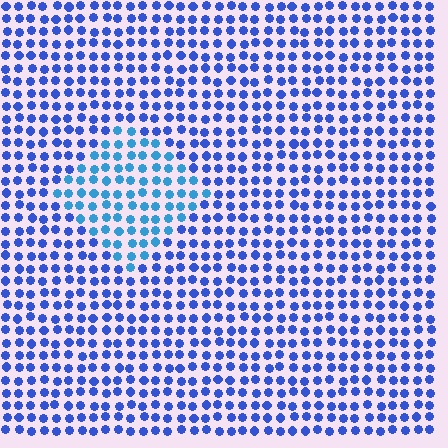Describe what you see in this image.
The image is filled with small blue elements in a uniform arrangement. A diamond-shaped region is visible where the elements are tinted to a slightly different hue, forming a subtle color boundary.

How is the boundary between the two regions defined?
The boundary is defined purely by a slight shift in hue (about 28 degrees). Spacing, size, and orientation are identical on both sides.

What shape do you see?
I see a diamond.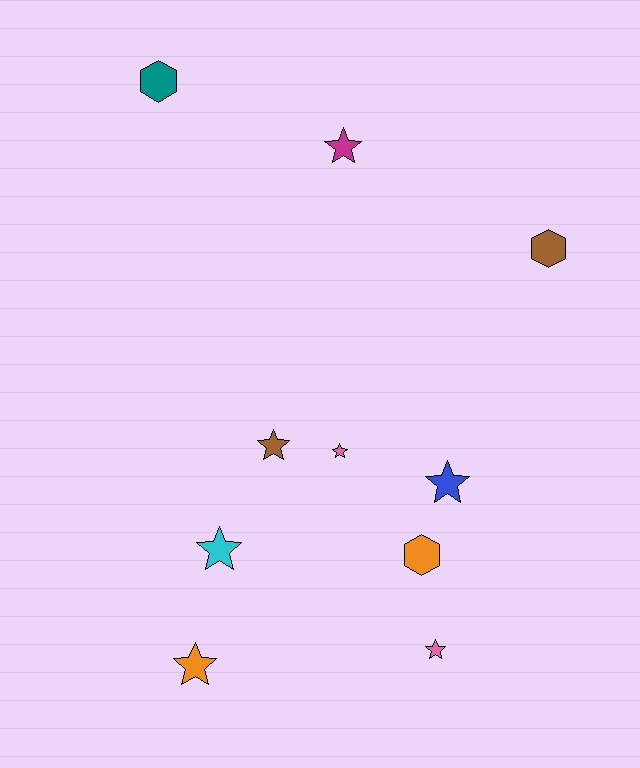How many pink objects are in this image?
There are 2 pink objects.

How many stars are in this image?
There are 7 stars.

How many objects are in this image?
There are 10 objects.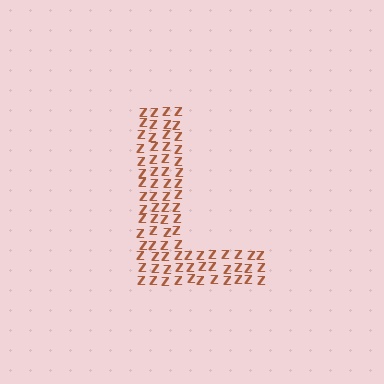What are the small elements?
The small elements are letter Z's.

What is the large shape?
The large shape is the letter L.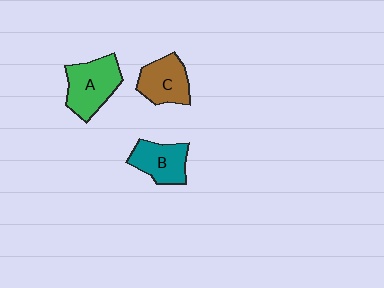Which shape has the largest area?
Shape A (green).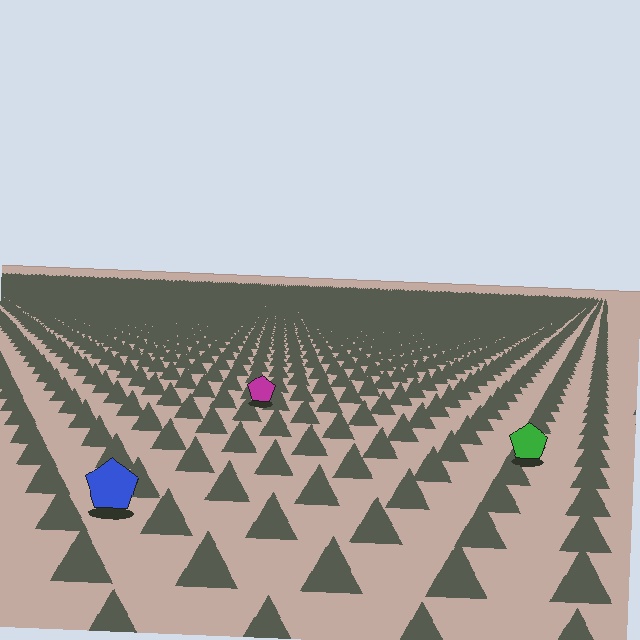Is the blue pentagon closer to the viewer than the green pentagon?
Yes. The blue pentagon is closer — you can tell from the texture gradient: the ground texture is coarser near it.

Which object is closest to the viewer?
The blue pentagon is closest. The texture marks near it are larger and more spread out.